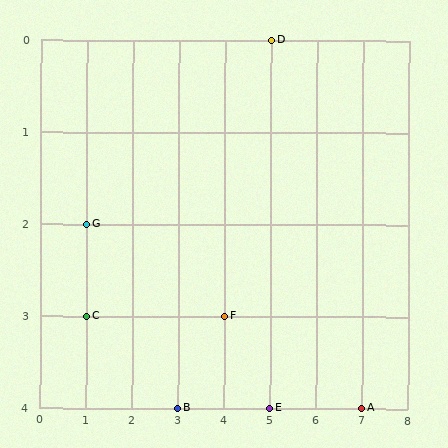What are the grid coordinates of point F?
Point F is at grid coordinates (4, 3).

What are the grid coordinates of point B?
Point B is at grid coordinates (3, 4).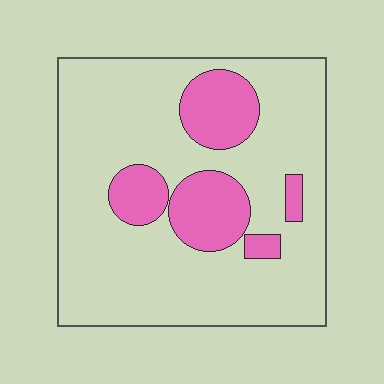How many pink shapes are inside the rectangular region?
5.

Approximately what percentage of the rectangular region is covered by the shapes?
Approximately 20%.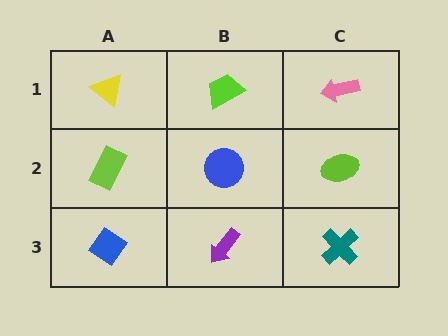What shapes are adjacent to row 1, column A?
A lime rectangle (row 2, column A), a lime trapezoid (row 1, column B).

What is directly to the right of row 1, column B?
A pink arrow.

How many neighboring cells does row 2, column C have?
3.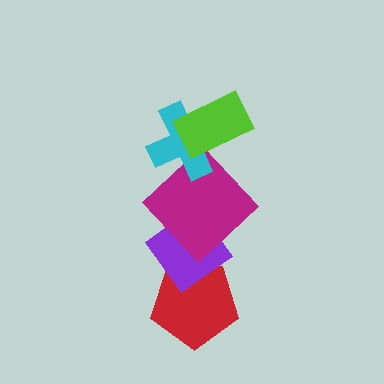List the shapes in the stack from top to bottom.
From top to bottom: the lime rectangle, the cyan cross, the magenta diamond, the purple diamond, the red pentagon.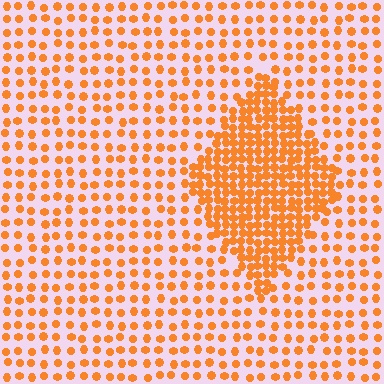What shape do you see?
I see a diamond.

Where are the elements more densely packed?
The elements are more densely packed inside the diamond boundary.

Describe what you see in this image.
The image contains small orange elements arranged at two different densities. A diamond-shaped region is visible where the elements are more densely packed than the surrounding area.